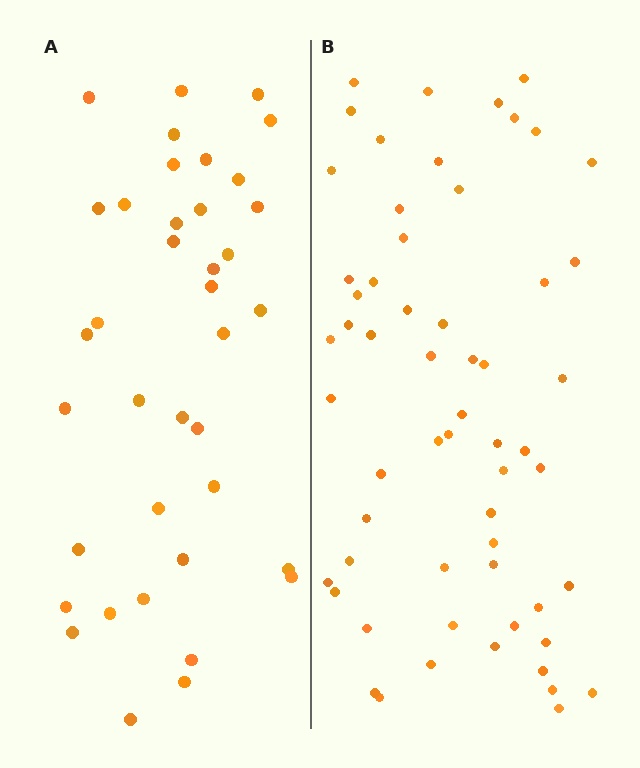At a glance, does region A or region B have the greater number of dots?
Region B (the right region) has more dots.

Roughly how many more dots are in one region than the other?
Region B has approximately 20 more dots than region A.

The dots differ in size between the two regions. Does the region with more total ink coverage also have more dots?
No. Region A has more total ink coverage because its dots are larger, but region B actually contains more individual dots. Total area can be misleading — the number of items is what matters here.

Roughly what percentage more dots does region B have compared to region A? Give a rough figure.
About 55% more.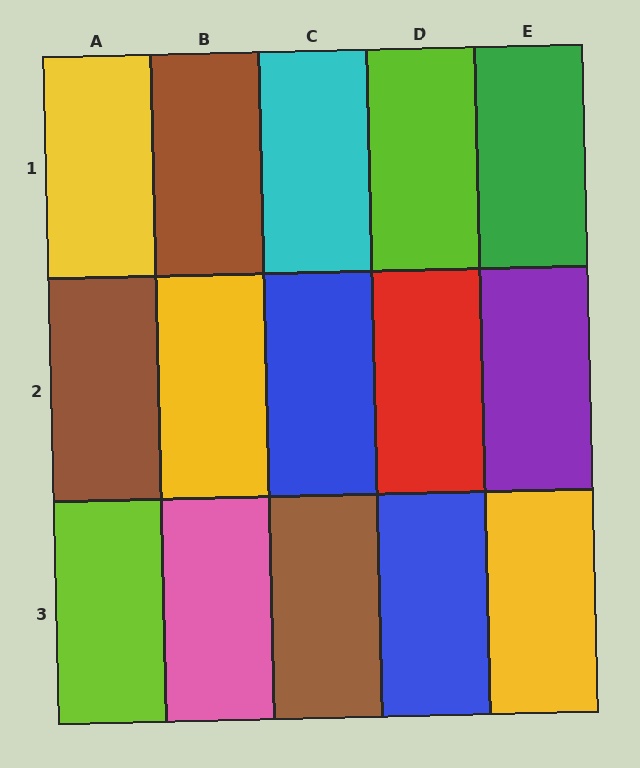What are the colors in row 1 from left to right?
Yellow, brown, cyan, lime, green.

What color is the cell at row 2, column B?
Yellow.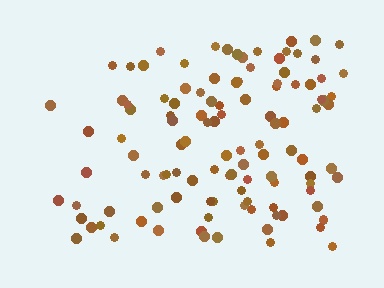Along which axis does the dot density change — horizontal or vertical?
Horizontal.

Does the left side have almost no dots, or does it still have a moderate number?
Still a moderate number, just noticeably fewer than the right.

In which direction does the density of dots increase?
From left to right, with the right side densest.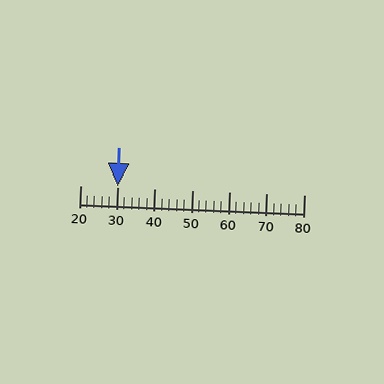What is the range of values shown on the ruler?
The ruler shows values from 20 to 80.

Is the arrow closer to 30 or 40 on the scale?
The arrow is closer to 30.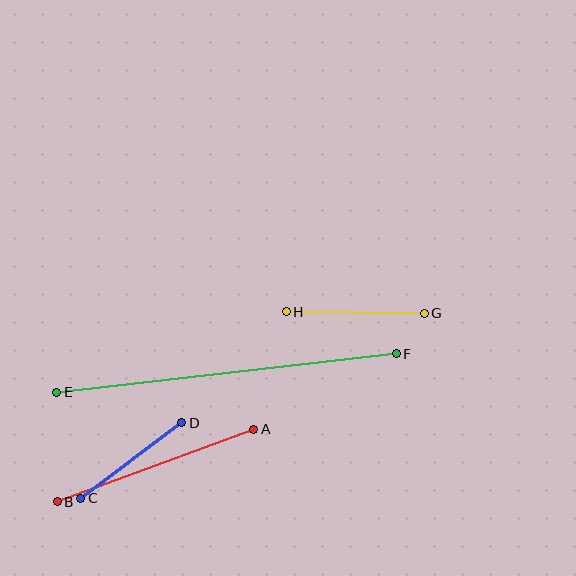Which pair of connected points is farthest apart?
Points E and F are farthest apart.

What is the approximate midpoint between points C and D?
The midpoint is at approximately (131, 461) pixels.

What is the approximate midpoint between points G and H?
The midpoint is at approximately (355, 312) pixels.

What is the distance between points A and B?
The distance is approximately 209 pixels.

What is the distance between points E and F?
The distance is approximately 342 pixels.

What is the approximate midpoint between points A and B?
The midpoint is at approximately (156, 465) pixels.